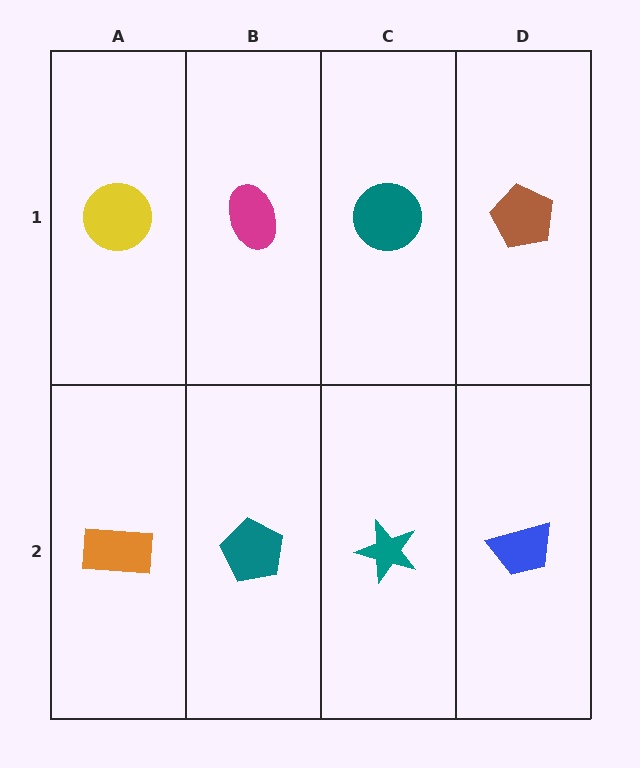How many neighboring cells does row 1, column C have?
3.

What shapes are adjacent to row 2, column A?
A yellow circle (row 1, column A), a teal pentagon (row 2, column B).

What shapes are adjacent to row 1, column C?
A teal star (row 2, column C), a magenta ellipse (row 1, column B), a brown pentagon (row 1, column D).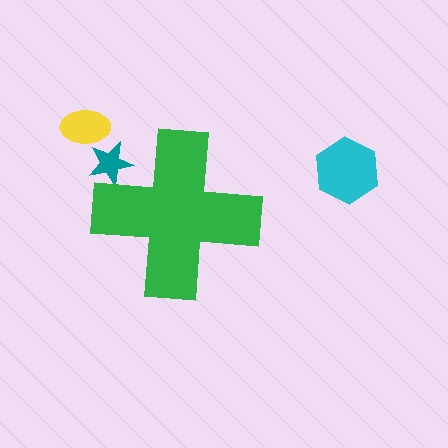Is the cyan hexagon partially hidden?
No, the cyan hexagon is fully visible.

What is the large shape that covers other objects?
A green cross.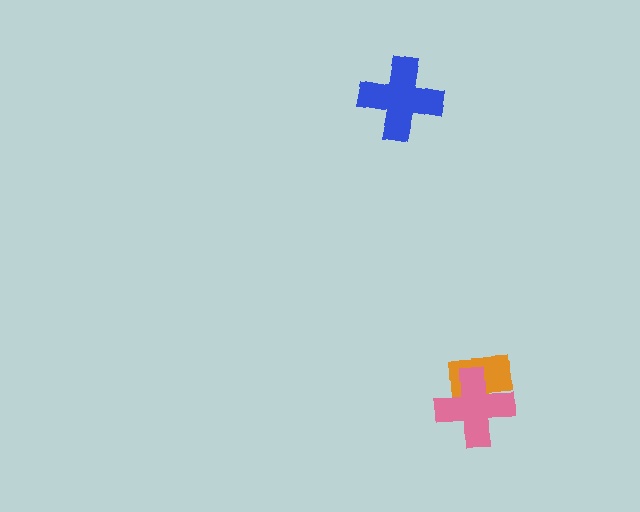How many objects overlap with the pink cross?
1 object overlaps with the pink cross.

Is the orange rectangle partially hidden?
Yes, it is partially covered by another shape.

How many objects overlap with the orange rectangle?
1 object overlaps with the orange rectangle.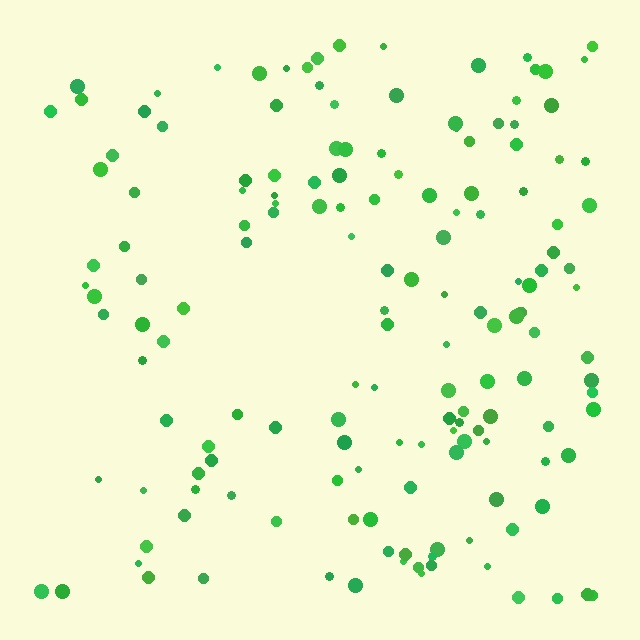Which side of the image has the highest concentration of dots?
The right.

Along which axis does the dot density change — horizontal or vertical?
Horizontal.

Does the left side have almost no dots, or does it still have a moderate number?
Still a moderate number, just noticeably fewer than the right.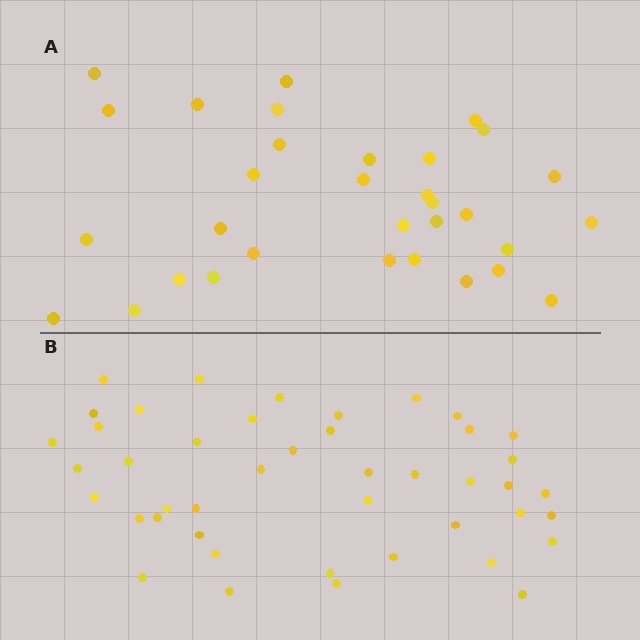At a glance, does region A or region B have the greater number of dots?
Region B (the bottom region) has more dots.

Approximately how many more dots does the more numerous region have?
Region B has roughly 12 or so more dots than region A.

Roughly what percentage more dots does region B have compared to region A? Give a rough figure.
About 40% more.